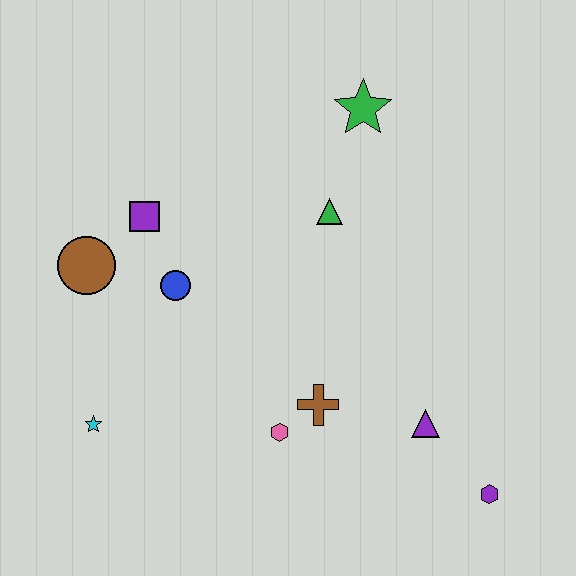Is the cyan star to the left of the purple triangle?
Yes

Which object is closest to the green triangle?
The green star is closest to the green triangle.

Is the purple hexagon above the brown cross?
No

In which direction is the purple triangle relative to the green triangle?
The purple triangle is below the green triangle.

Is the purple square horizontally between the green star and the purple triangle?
No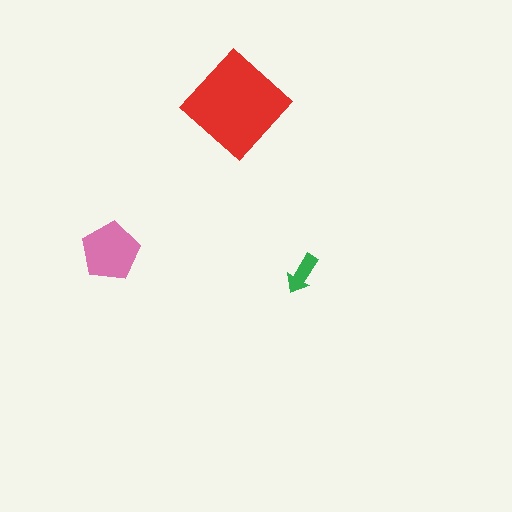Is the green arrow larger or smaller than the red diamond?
Smaller.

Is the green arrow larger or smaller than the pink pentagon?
Smaller.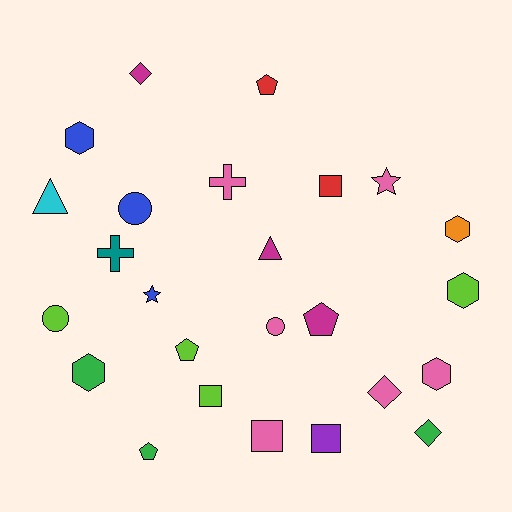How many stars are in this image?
There are 2 stars.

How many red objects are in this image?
There are 2 red objects.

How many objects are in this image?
There are 25 objects.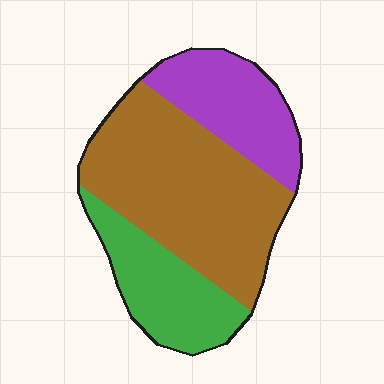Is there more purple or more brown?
Brown.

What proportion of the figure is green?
Green takes up less than a quarter of the figure.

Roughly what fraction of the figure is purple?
Purple covers around 25% of the figure.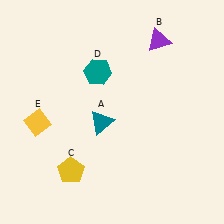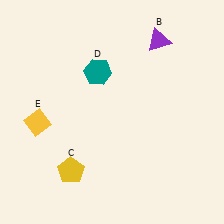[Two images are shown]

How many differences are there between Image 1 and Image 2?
There is 1 difference between the two images.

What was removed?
The teal triangle (A) was removed in Image 2.